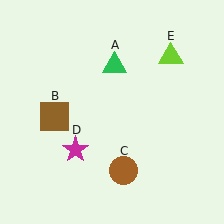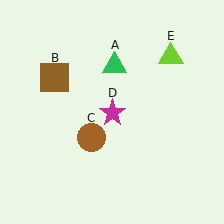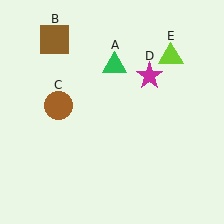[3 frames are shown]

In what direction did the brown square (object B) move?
The brown square (object B) moved up.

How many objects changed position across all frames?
3 objects changed position: brown square (object B), brown circle (object C), magenta star (object D).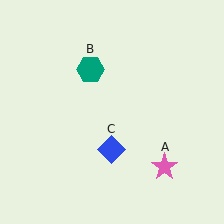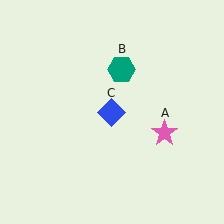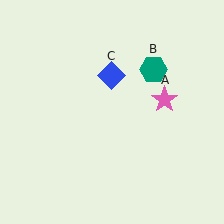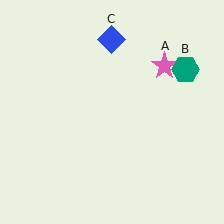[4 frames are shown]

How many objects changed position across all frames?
3 objects changed position: pink star (object A), teal hexagon (object B), blue diamond (object C).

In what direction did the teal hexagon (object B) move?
The teal hexagon (object B) moved right.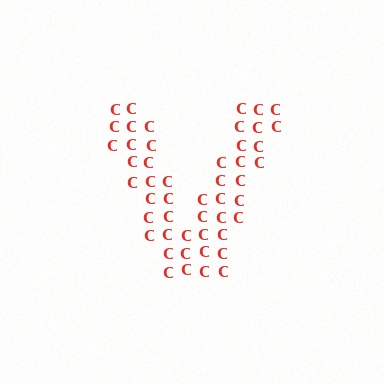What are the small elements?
The small elements are letter C's.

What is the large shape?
The large shape is the letter V.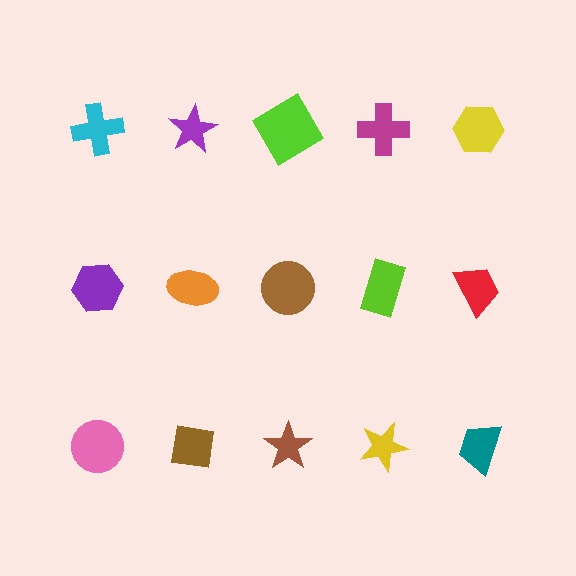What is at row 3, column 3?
A brown star.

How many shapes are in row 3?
5 shapes.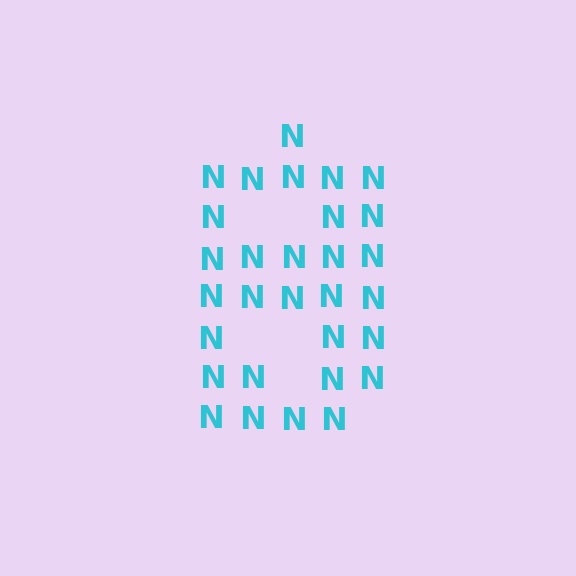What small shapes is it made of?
It is made of small letter N's.